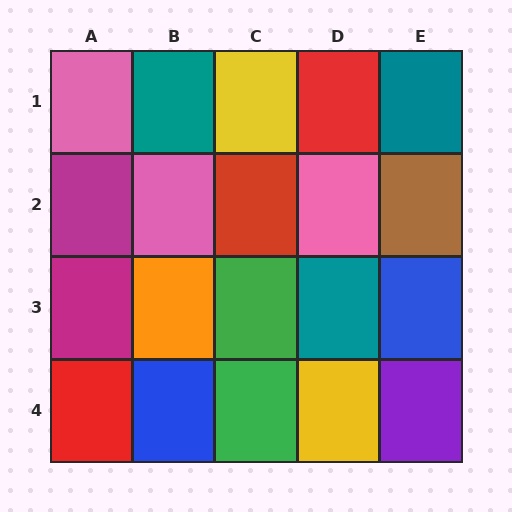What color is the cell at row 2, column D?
Pink.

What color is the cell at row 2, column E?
Brown.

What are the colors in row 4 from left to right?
Red, blue, green, yellow, purple.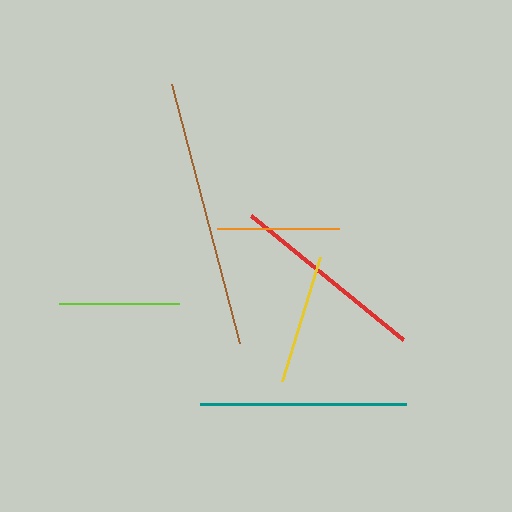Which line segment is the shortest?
The lime line is the shortest at approximately 121 pixels.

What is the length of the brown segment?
The brown segment is approximately 268 pixels long.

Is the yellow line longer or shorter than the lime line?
The yellow line is longer than the lime line.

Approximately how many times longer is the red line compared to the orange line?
The red line is approximately 1.6 times the length of the orange line.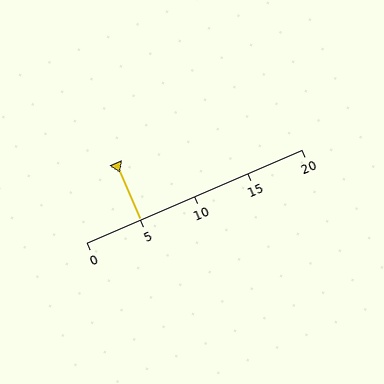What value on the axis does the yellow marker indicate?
The marker indicates approximately 5.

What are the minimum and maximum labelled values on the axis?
The axis runs from 0 to 20.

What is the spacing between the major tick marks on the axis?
The major ticks are spaced 5 apart.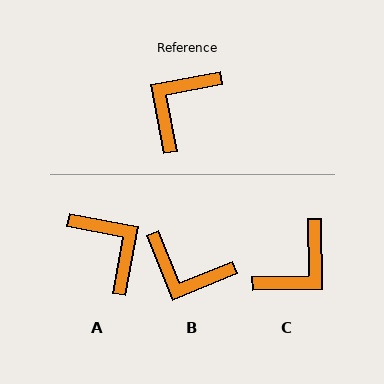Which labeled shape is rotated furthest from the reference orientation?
C, about 170 degrees away.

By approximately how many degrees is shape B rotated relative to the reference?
Approximately 101 degrees counter-clockwise.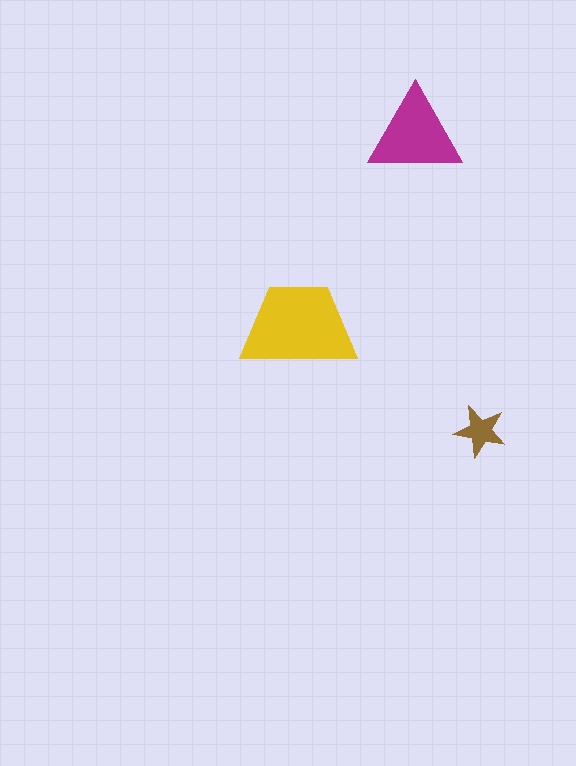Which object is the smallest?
The brown star.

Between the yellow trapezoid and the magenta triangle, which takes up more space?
The yellow trapezoid.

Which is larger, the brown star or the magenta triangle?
The magenta triangle.